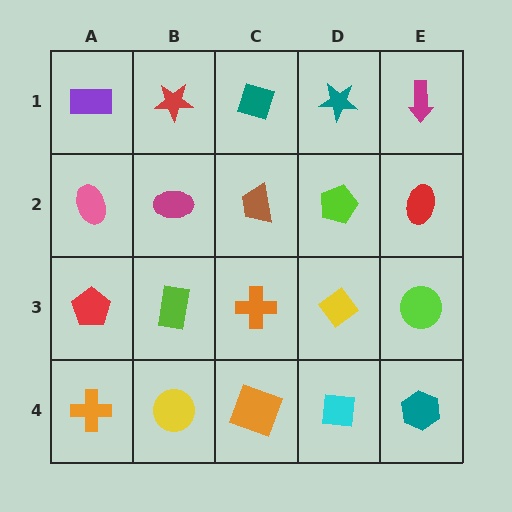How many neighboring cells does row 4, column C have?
3.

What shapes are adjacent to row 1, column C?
A brown trapezoid (row 2, column C), a red star (row 1, column B), a teal star (row 1, column D).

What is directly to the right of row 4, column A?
A yellow circle.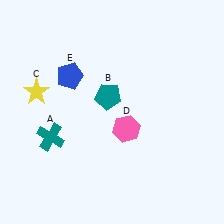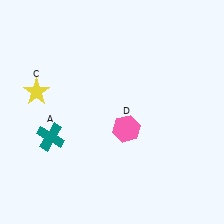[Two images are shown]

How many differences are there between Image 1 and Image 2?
There are 2 differences between the two images.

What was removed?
The blue pentagon (E), the teal pentagon (B) were removed in Image 2.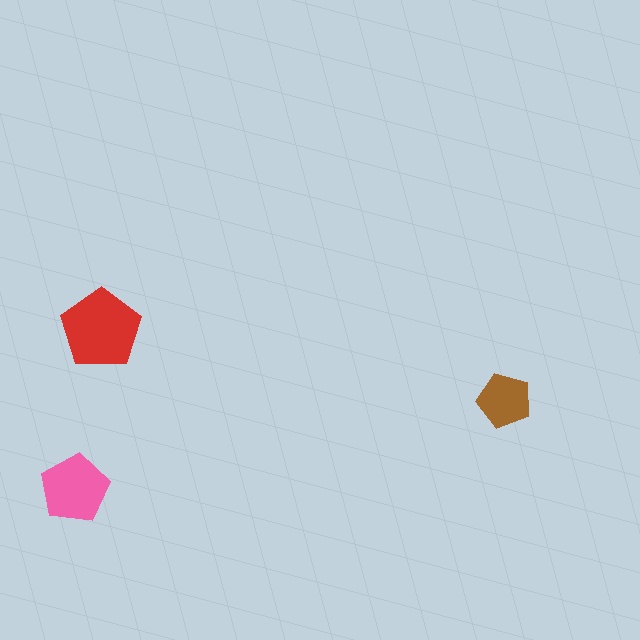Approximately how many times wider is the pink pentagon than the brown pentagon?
About 1.5 times wider.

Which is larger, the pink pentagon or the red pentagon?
The red one.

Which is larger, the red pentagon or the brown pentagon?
The red one.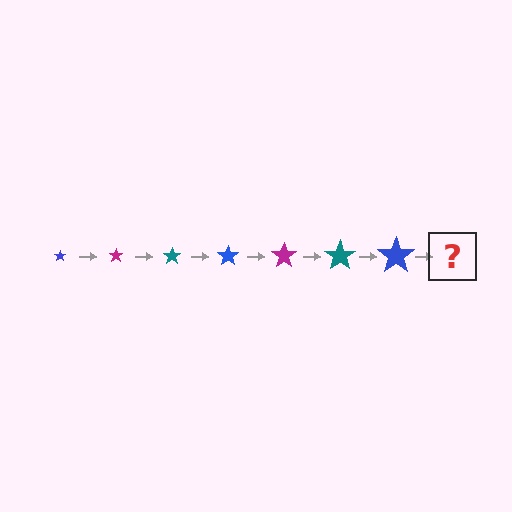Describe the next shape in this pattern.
It should be a magenta star, larger than the previous one.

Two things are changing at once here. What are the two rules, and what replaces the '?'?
The two rules are that the star grows larger each step and the color cycles through blue, magenta, and teal. The '?' should be a magenta star, larger than the previous one.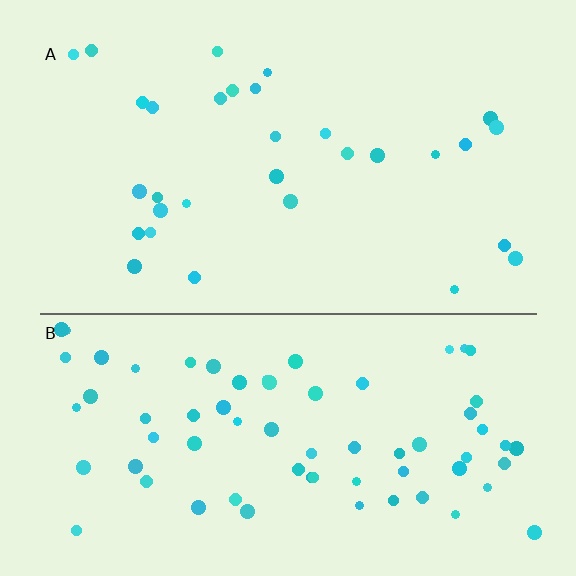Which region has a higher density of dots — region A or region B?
B (the bottom).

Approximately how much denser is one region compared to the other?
Approximately 2.3× — region B over region A.